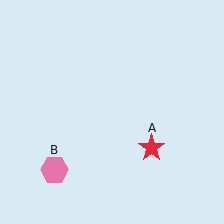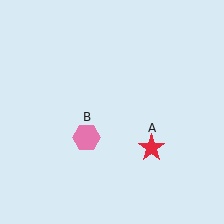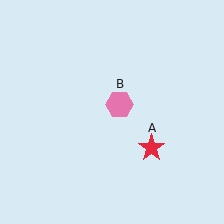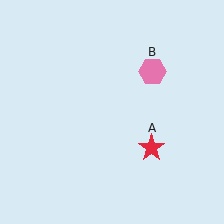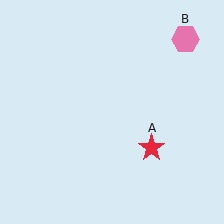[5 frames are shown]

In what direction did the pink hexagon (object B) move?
The pink hexagon (object B) moved up and to the right.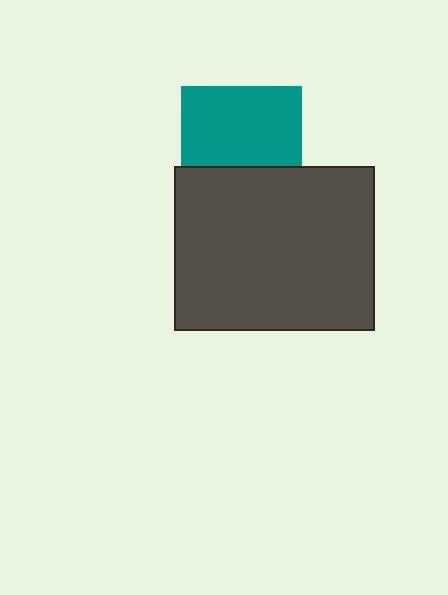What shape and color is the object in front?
The object in front is a dark gray rectangle.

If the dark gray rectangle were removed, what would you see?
You would see the complete teal square.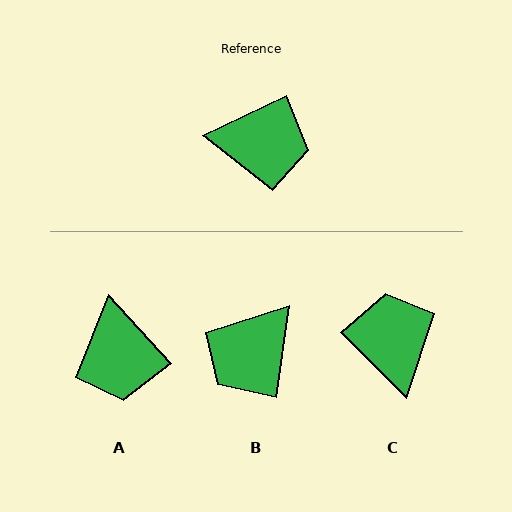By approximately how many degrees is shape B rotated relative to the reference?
Approximately 124 degrees clockwise.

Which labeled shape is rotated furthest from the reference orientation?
B, about 124 degrees away.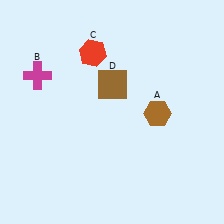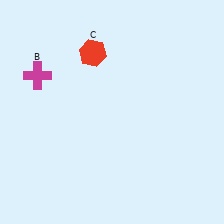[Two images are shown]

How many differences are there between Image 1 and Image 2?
There are 2 differences between the two images.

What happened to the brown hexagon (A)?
The brown hexagon (A) was removed in Image 2. It was in the bottom-right area of Image 1.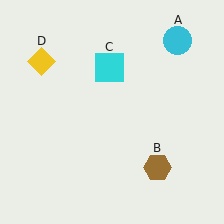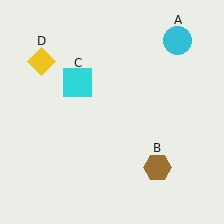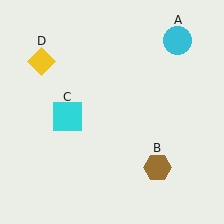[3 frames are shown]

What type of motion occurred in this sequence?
The cyan square (object C) rotated counterclockwise around the center of the scene.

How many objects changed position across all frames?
1 object changed position: cyan square (object C).